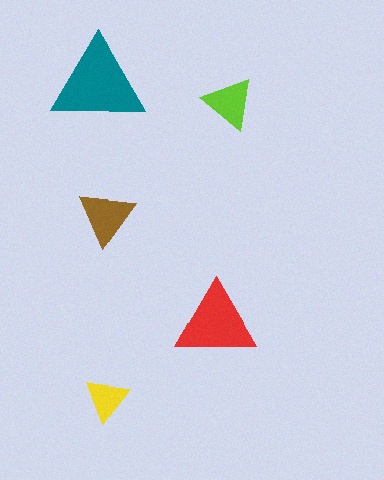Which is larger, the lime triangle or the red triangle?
The red one.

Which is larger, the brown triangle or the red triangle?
The red one.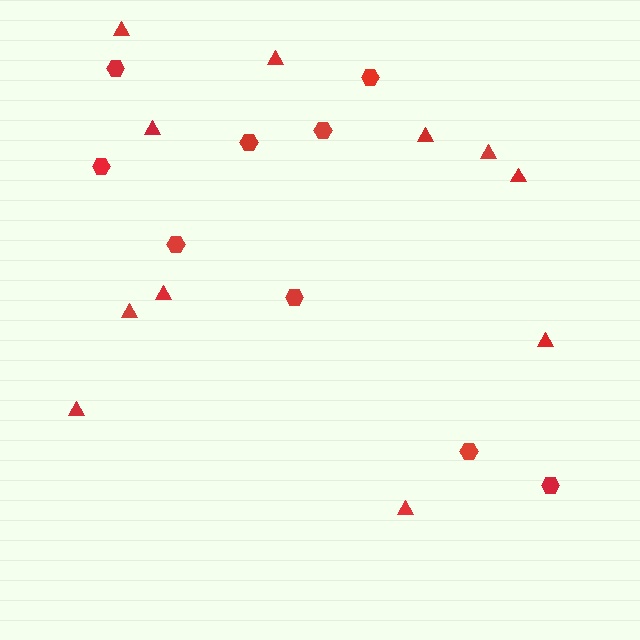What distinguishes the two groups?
There are 2 groups: one group of triangles (11) and one group of hexagons (9).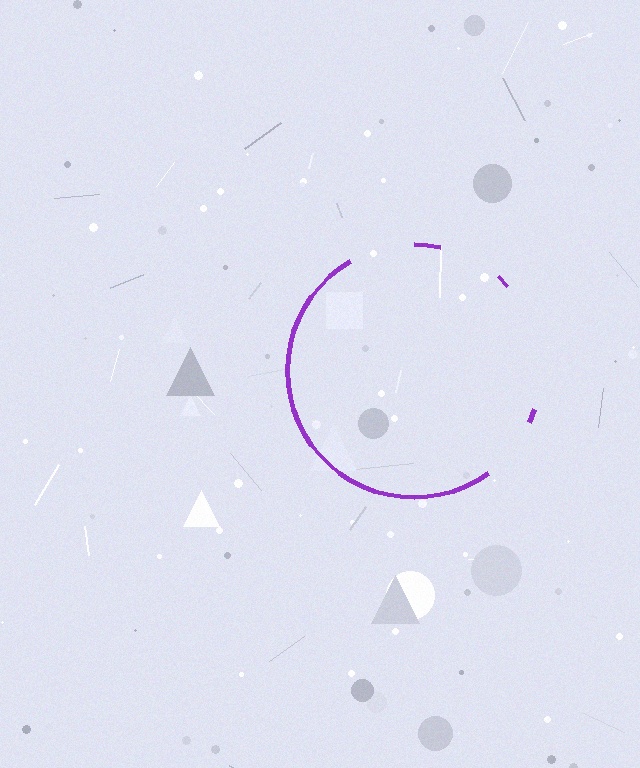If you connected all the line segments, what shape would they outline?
They would outline a circle.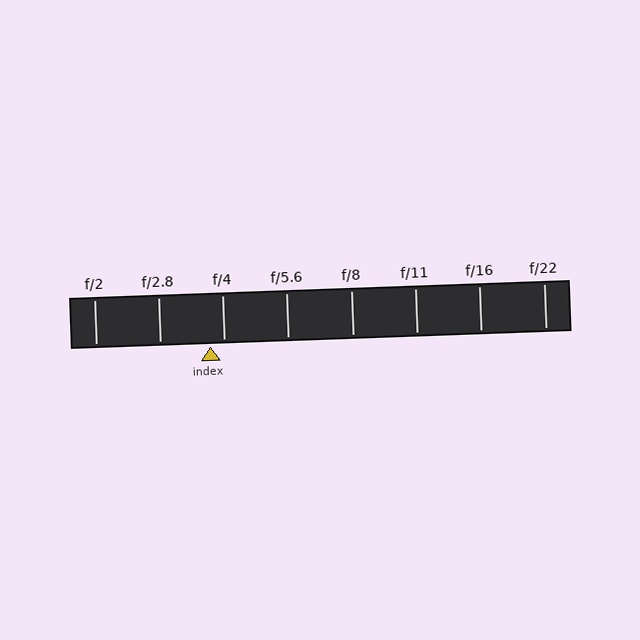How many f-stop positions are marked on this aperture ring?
There are 8 f-stop positions marked.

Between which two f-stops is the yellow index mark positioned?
The index mark is between f/2.8 and f/4.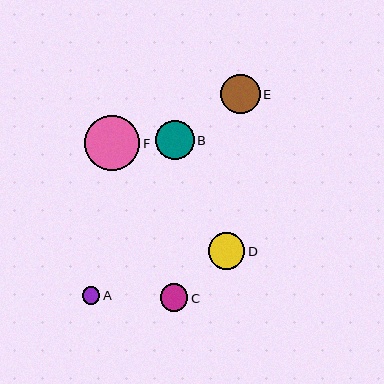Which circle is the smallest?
Circle A is the smallest with a size of approximately 18 pixels.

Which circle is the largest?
Circle F is the largest with a size of approximately 55 pixels.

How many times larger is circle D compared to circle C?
Circle D is approximately 1.3 times the size of circle C.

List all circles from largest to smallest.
From largest to smallest: F, E, B, D, C, A.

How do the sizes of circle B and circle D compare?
Circle B and circle D are approximately the same size.